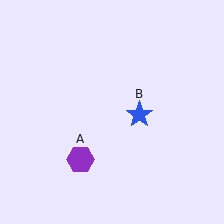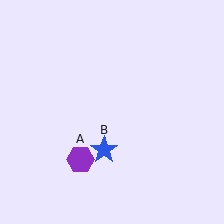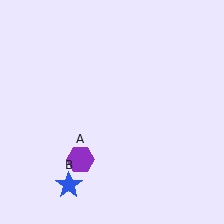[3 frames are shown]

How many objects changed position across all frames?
1 object changed position: blue star (object B).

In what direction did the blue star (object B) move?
The blue star (object B) moved down and to the left.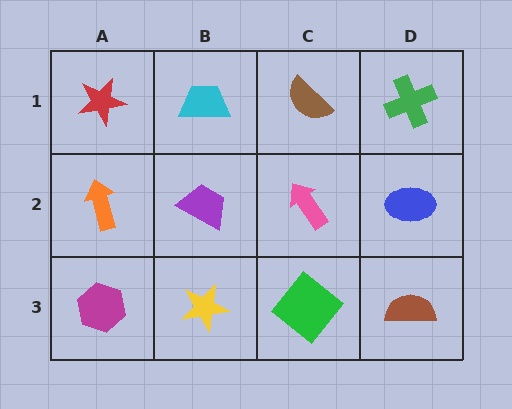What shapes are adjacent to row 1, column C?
A pink arrow (row 2, column C), a cyan trapezoid (row 1, column B), a green cross (row 1, column D).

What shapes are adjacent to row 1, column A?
An orange arrow (row 2, column A), a cyan trapezoid (row 1, column B).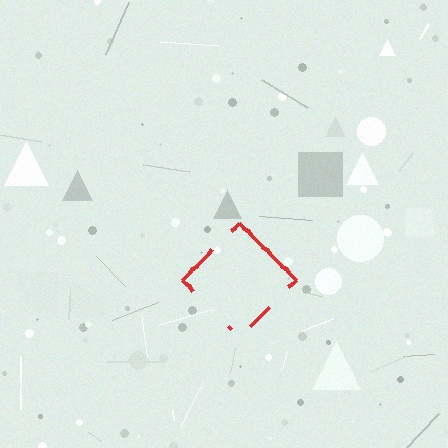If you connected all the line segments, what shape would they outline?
They would outline a diamond.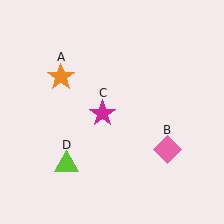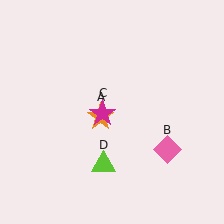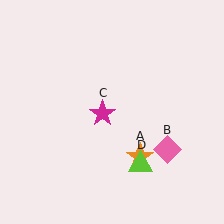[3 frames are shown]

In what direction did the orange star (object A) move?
The orange star (object A) moved down and to the right.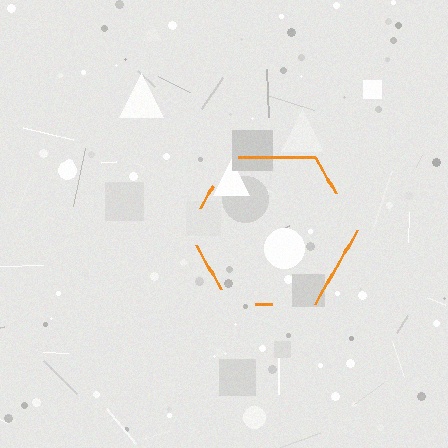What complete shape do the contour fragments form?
The contour fragments form a hexagon.